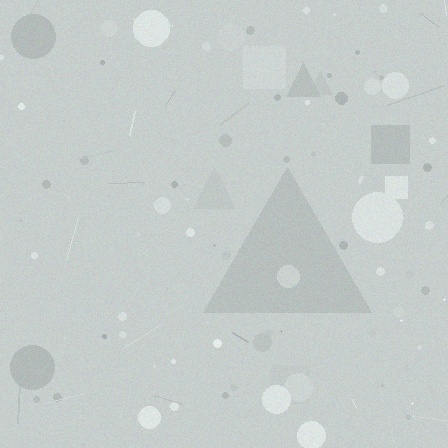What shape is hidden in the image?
A triangle is hidden in the image.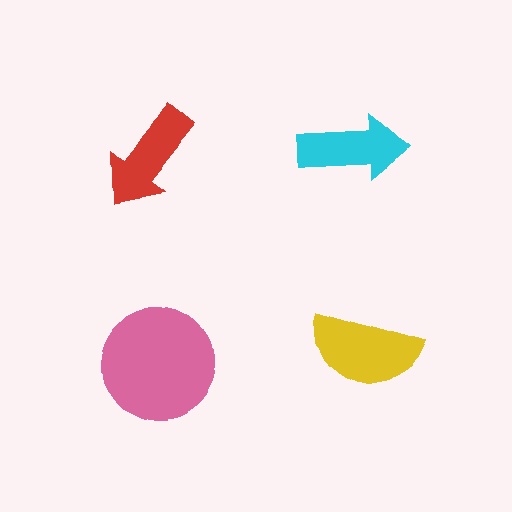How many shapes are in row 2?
2 shapes.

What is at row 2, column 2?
A yellow semicircle.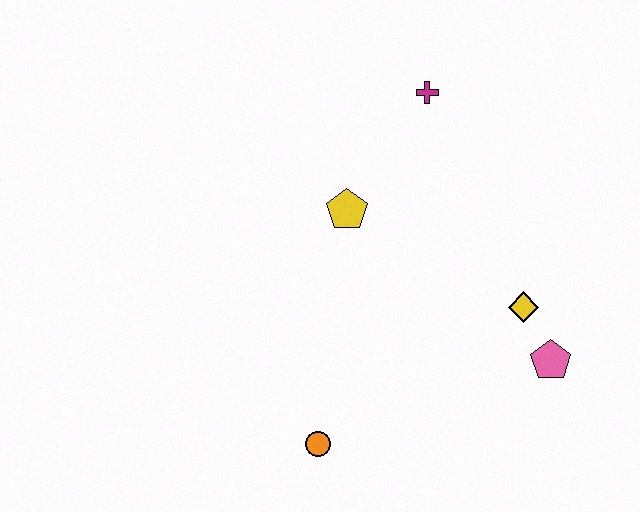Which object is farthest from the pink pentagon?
The magenta cross is farthest from the pink pentagon.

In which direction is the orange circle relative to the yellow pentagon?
The orange circle is below the yellow pentagon.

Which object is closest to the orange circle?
The yellow pentagon is closest to the orange circle.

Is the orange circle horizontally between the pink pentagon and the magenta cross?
No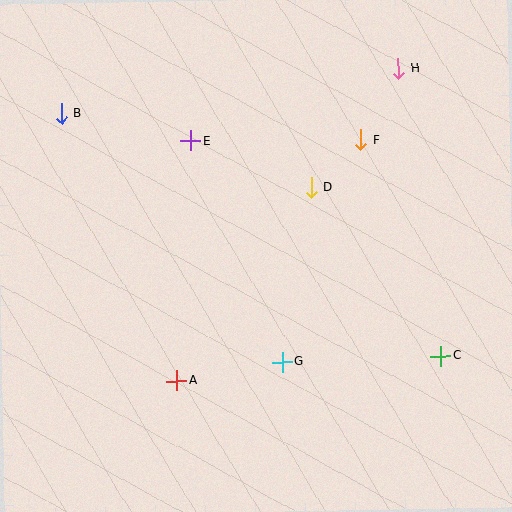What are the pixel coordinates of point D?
Point D is at (311, 187).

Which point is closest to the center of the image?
Point D at (311, 187) is closest to the center.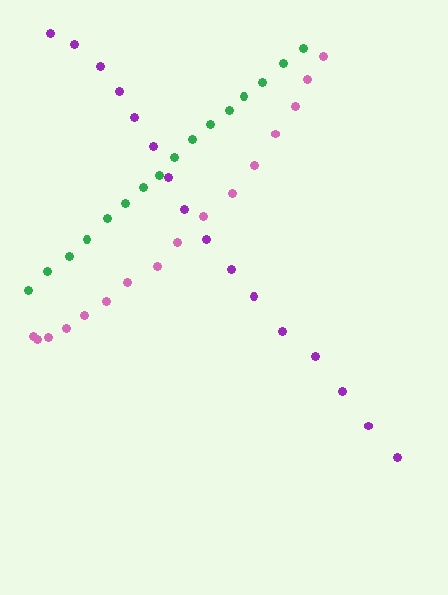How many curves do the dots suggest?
There are 3 distinct paths.